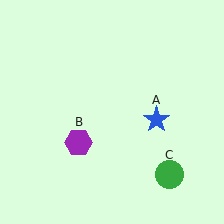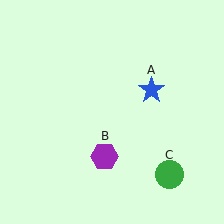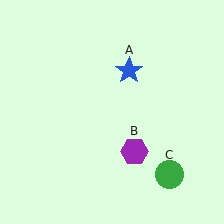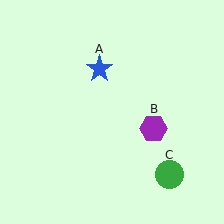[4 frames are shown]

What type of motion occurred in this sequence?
The blue star (object A), purple hexagon (object B) rotated counterclockwise around the center of the scene.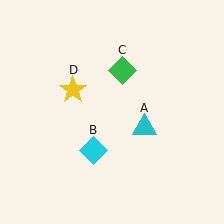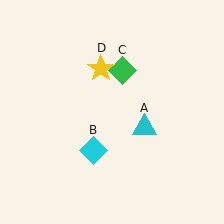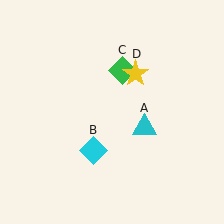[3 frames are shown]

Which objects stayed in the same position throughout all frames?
Cyan triangle (object A) and cyan diamond (object B) and green diamond (object C) remained stationary.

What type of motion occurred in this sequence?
The yellow star (object D) rotated clockwise around the center of the scene.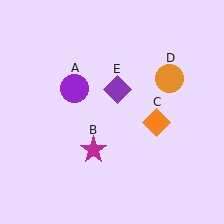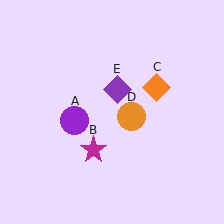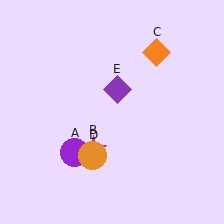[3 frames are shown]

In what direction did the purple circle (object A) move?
The purple circle (object A) moved down.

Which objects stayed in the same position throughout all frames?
Magenta star (object B) and purple diamond (object E) remained stationary.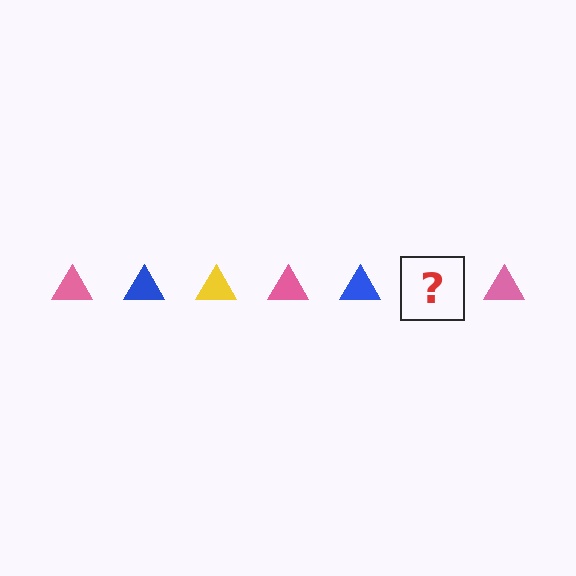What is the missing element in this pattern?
The missing element is a yellow triangle.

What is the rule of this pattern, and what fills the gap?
The rule is that the pattern cycles through pink, blue, yellow triangles. The gap should be filled with a yellow triangle.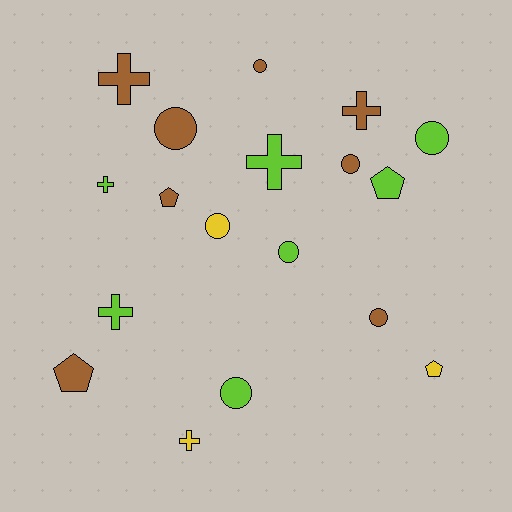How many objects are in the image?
There are 18 objects.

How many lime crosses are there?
There are 3 lime crosses.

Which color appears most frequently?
Brown, with 8 objects.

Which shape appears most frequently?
Circle, with 8 objects.